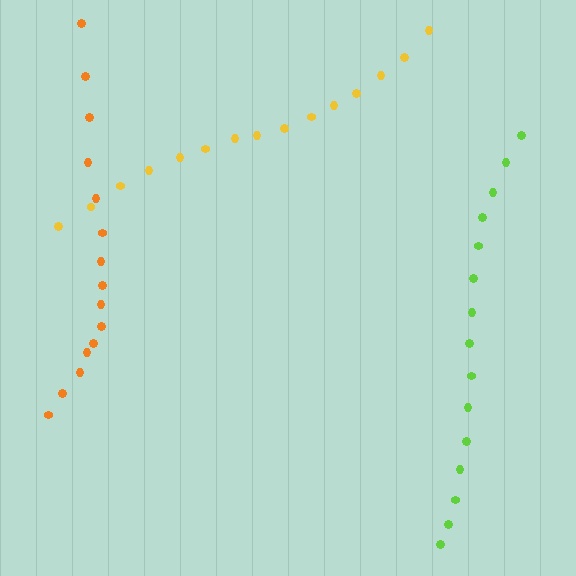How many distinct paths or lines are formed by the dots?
There are 3 distinct paths.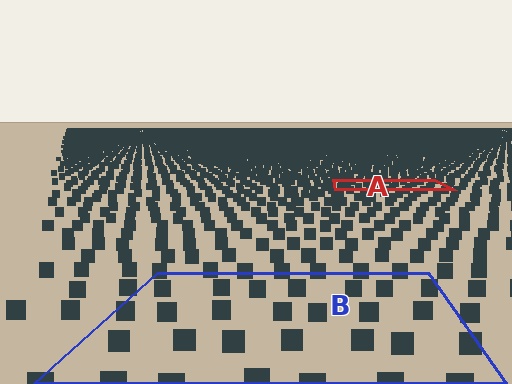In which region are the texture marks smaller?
The texture marks are smaller in region A, because it is farther away.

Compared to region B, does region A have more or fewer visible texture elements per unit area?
Region A has more texture elements per unit area — they are packed more densely because it is farther away.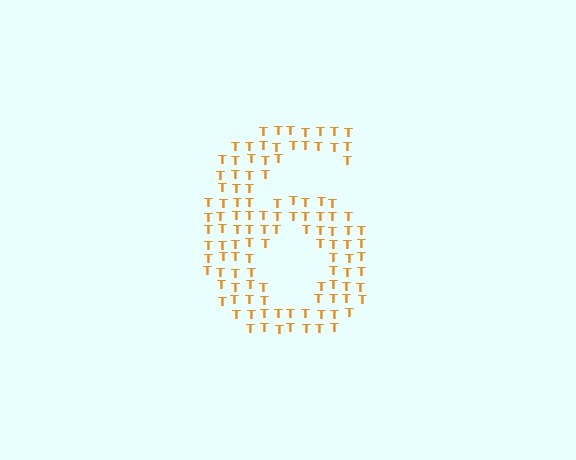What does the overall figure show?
The overall figure shows the digit 6.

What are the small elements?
The small elements are letter T's.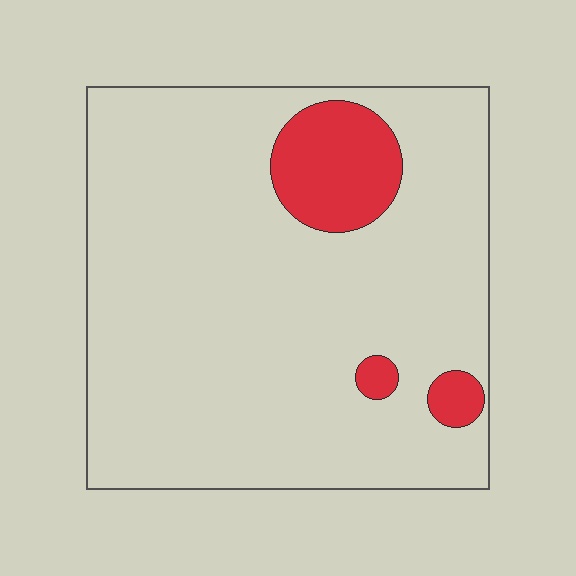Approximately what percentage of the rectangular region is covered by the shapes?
Approximately 10%.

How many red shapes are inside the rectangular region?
3.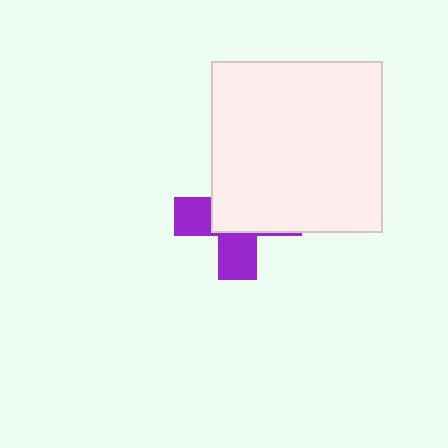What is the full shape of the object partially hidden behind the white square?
The partially hidden object is a purple cross.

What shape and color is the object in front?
The object in front is a white square.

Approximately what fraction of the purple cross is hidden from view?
Roughly 60% of the purple cross is hidden behind the white square.